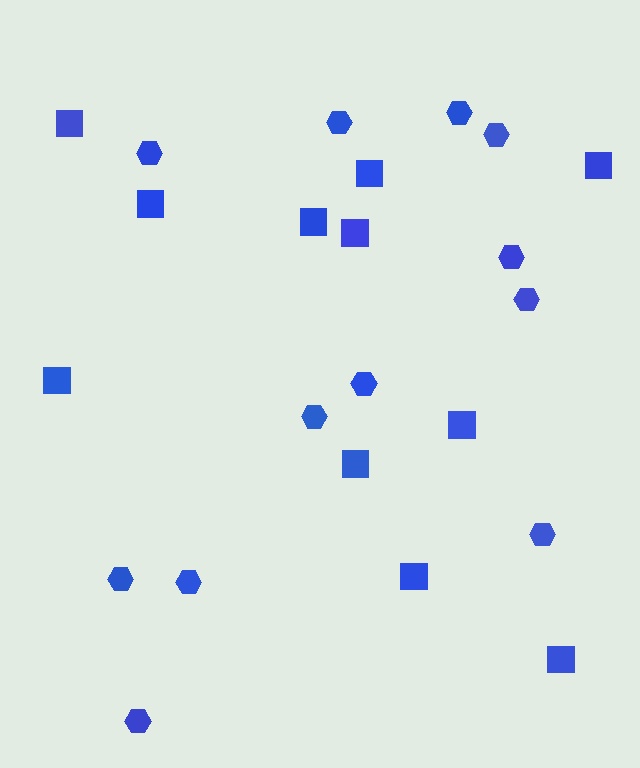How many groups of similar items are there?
There are 2 groups: one group of hexagons (12) and one group of squares (11).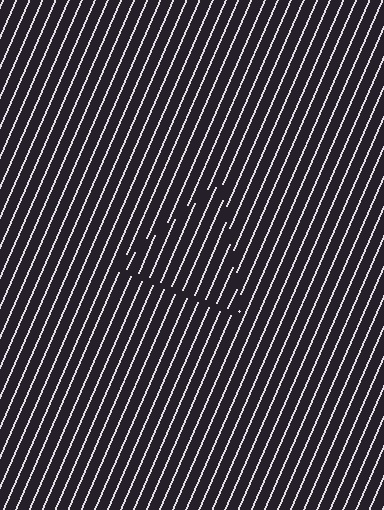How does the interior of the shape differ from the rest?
The interior of the shape contains the same grating, shifted by half a period — the contour is defined by the phase discontinuity where line-ends from the inner and outer gratings abut.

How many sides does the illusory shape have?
3 sides — the line-ends trace a triangle.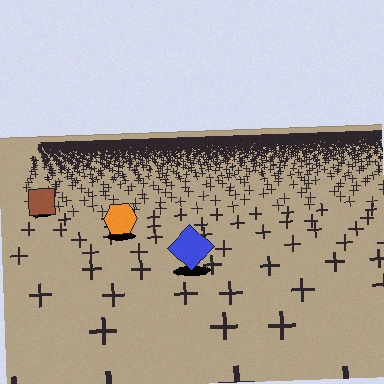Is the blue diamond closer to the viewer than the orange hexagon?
Yes. The blue diamond is closer — you can tell from the texture gradient: the ground texture is coarser near it.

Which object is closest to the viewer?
The blue diamond is closest. The texture marks near it are larger and more spread out.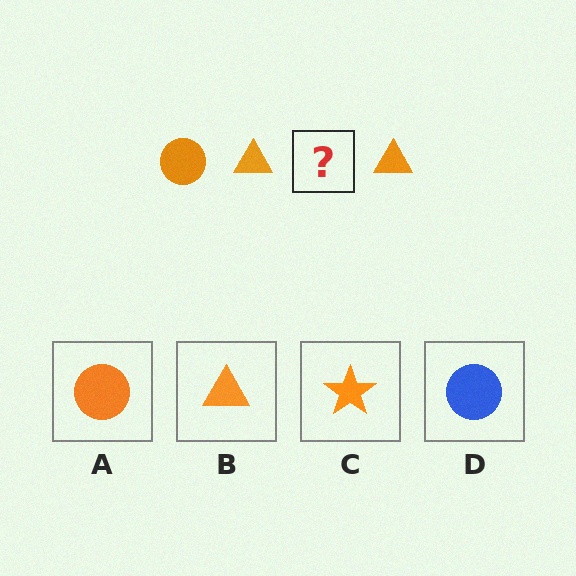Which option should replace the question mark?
Option A.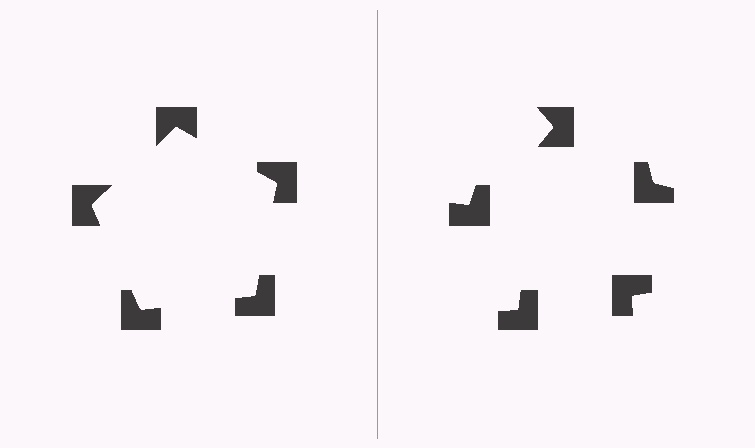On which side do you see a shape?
An illusory pentagon appears on the left side. On the right side the wedge cuts are rotated, so no coherent shape forms.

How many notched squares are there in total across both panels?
10 — 5 on each side.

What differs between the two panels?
The notched squares are positioned identically on both sides; only the wedge orientations differ. On the left they align to a pentagon; on the right they are misaligned.